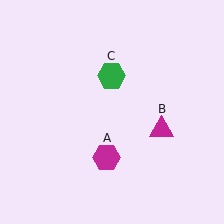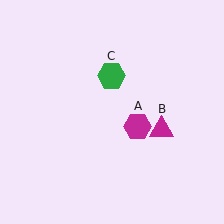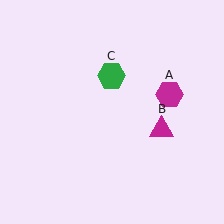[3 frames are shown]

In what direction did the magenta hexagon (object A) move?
The magenta hexagon (object A) moved up and to the right.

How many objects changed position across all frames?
1 object changed position: magenta hexagon (object A).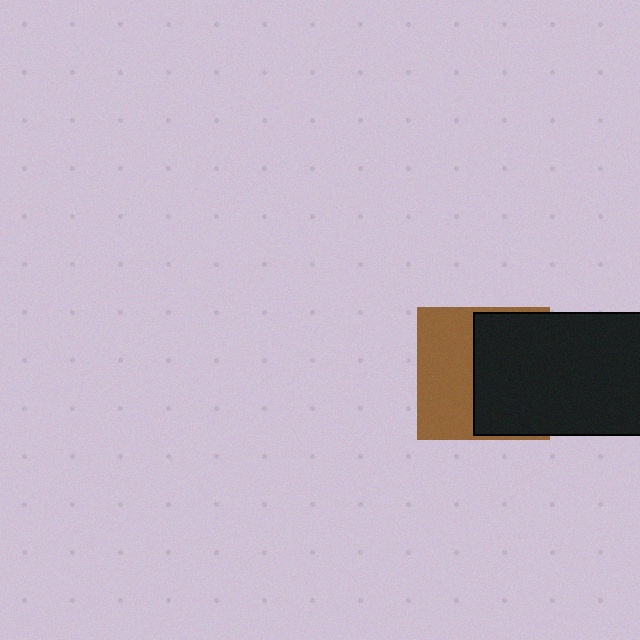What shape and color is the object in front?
The object in front is a black rectangle.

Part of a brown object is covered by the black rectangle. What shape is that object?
It is a square.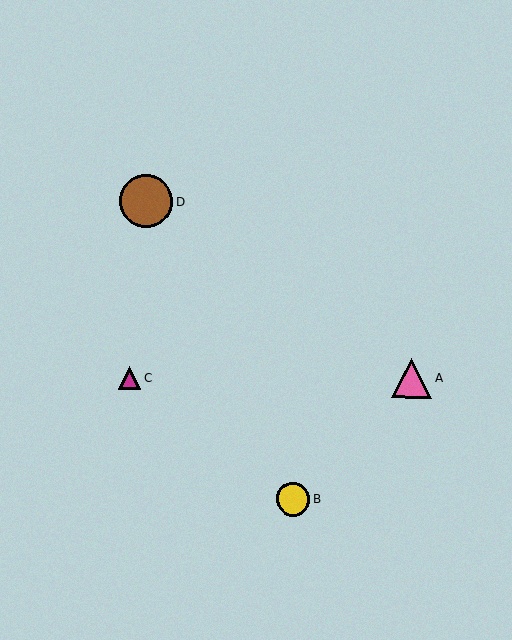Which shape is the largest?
The brown circle (labeled D) is the largest.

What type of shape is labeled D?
Shape D is a brown circle.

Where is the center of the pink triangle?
The center of the pink triangle is at (412, 378).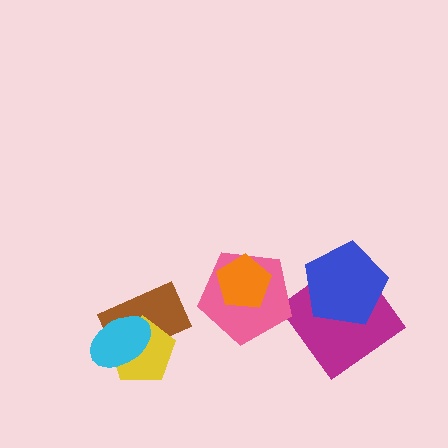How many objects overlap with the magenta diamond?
1 object overlaps with the magenta diamond.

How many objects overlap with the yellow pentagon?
2 objects overlap with the yellow pentagon.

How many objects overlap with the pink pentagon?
1 object overlaps with the pink pentagon.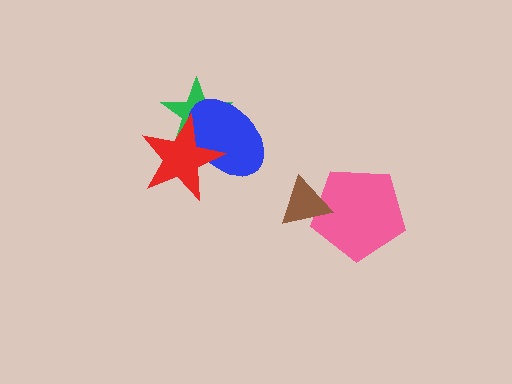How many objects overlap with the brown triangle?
1 object overlaps with the brown triangle.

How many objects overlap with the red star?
2 objects overlap with the red star.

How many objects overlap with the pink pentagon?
1 object overlaps with the pink pentagon.